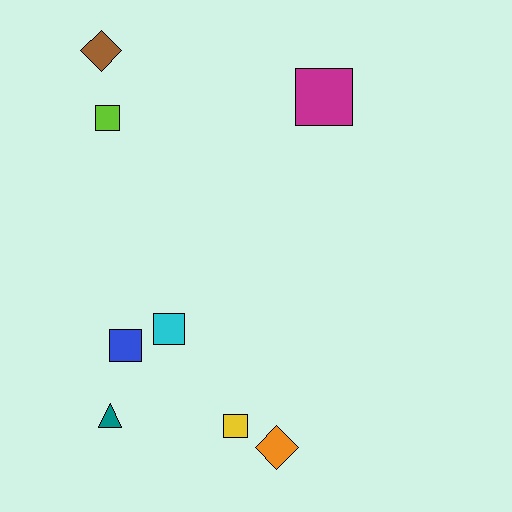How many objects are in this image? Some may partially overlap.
There are 8 objects.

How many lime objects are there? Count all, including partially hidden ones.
There is 1 lime object.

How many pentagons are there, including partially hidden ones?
There are no pentagons.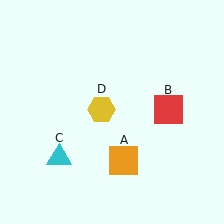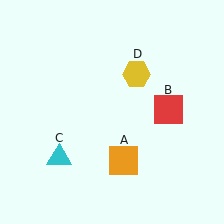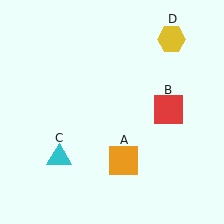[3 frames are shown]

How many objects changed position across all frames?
1 object changed position: yellow hexagon (object D).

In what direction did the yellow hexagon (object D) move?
The yellow hexagon (object D) moved up and to the right.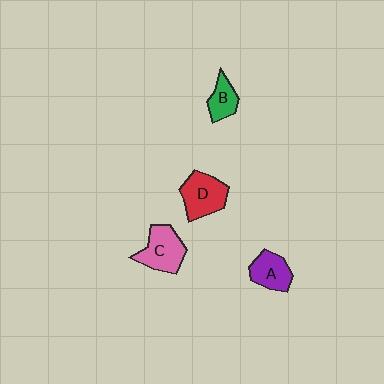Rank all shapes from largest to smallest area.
From largest to smallest: D (red), C (pink), A (purple), B (green).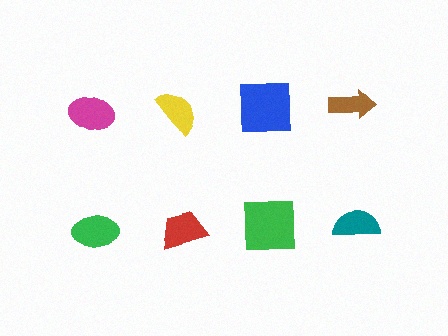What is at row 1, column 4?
A brown arrow.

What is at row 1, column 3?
A blue square.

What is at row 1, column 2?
A yellow semicircle.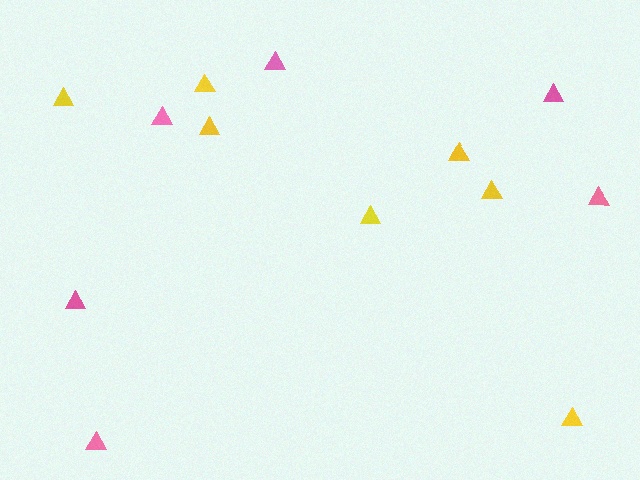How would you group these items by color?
There are 2 groups: one group of yellow triangles (7) and one group of pink triangles (6).